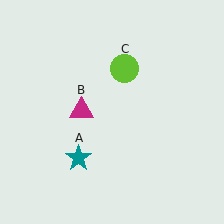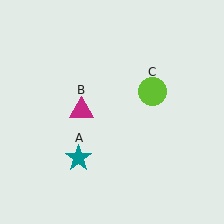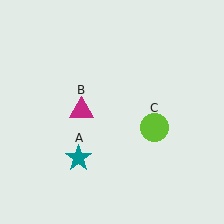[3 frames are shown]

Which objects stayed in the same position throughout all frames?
Teal star (object A) and magenta triangle (object B) remained stationary.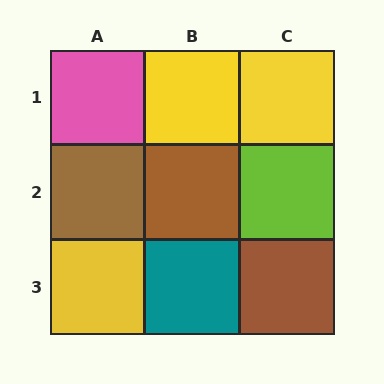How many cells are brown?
3 cells are brown.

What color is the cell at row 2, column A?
Brown.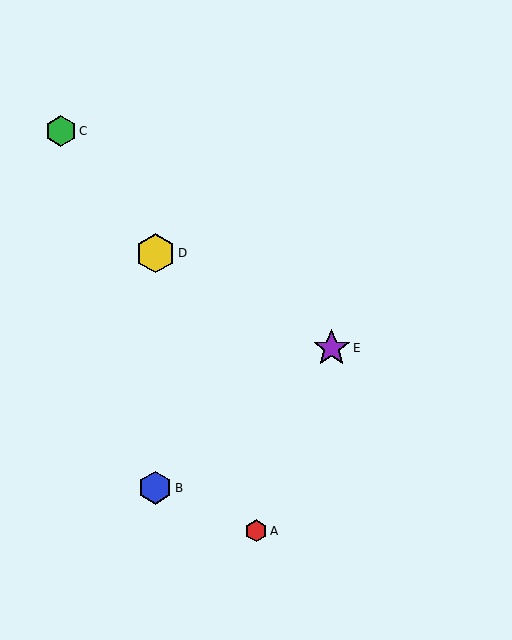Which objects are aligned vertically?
Objects B, D are aligned vertically.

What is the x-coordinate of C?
Object C is at x≈61.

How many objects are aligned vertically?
2 objects (B, D) are aligned vertically.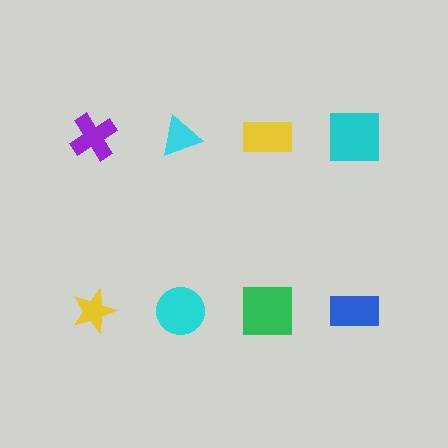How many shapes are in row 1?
4 shapes.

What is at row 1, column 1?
A purple cross.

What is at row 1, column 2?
A cyan triangle.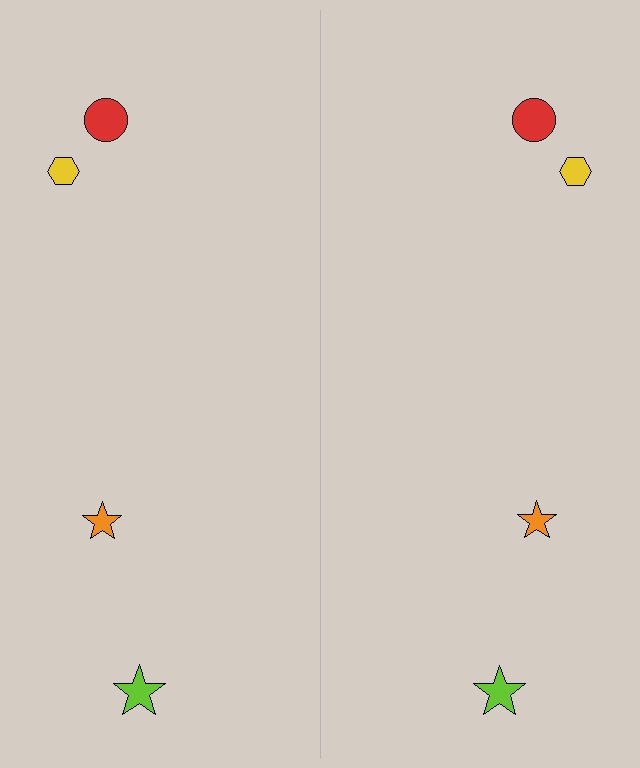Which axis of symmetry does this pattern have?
The pattern has a vertical axis of symmetry running through the center of the image.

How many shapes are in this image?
There are 8 shapes in this image.